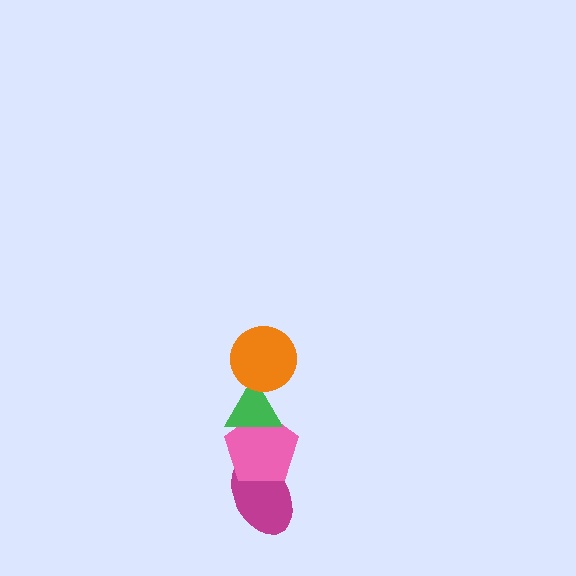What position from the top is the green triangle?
The green triangle is 2nd from the top.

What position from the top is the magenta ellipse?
The magenta ellipse is 4th from the top.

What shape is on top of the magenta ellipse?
The pink pentagon is on top of the magenta ellipse.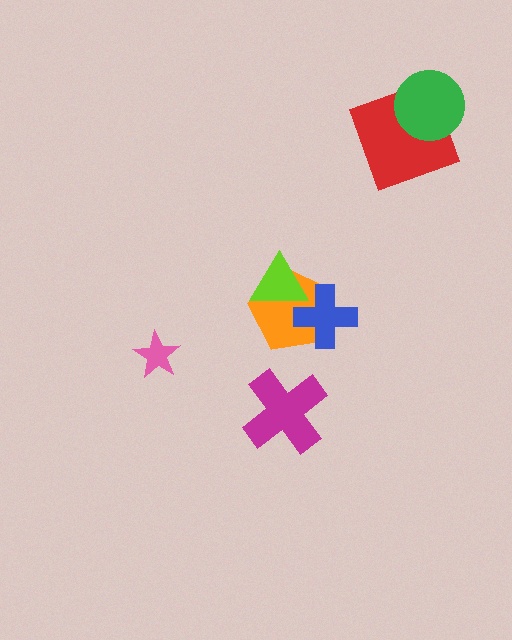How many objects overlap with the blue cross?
2 objects overlap with the blue cross.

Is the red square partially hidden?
Yes, it is partially covered by another shape.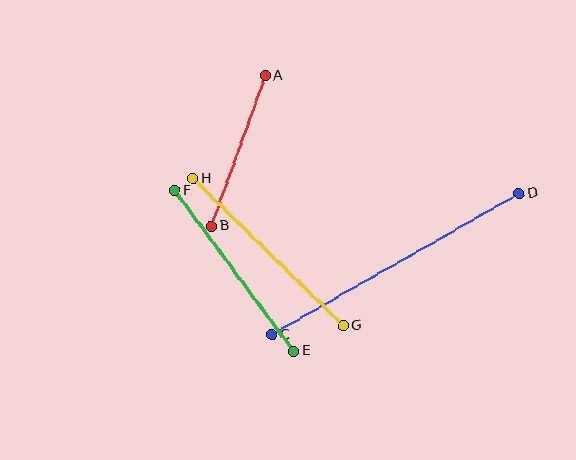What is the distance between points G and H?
The distance is approximately 210 pixels.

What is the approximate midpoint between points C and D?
The midpoint is at approximately (396, 264) pixels.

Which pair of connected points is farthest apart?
Points C and D are farthest apart.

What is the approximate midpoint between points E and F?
The midpoint is at approximately (234, 271) pixels.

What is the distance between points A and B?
The distance is approximately 160 pixels.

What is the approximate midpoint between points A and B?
The midpoint is at approximately (238, 151) pixels.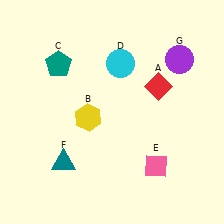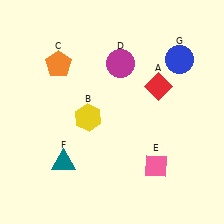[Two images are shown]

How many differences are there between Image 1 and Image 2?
There are 3 differences between the two images.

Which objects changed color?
C changed from teal to orange. D changed from cyan to magenta. G changed from purple to blue.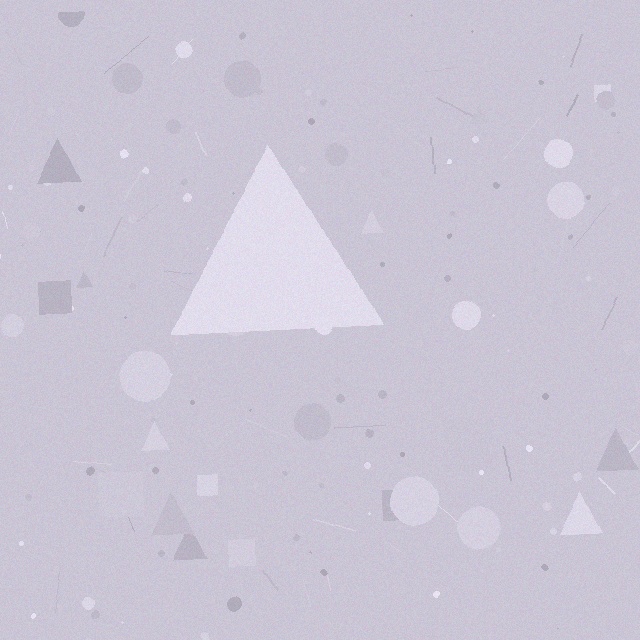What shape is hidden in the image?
A triangle is hidden in the image.